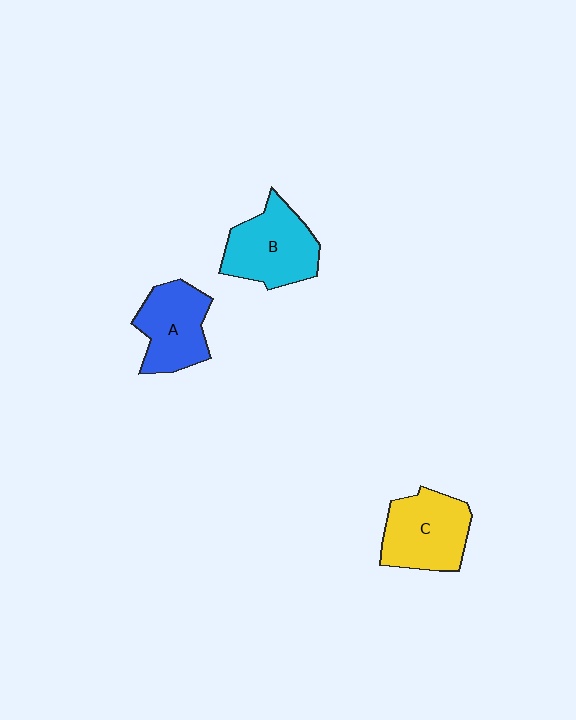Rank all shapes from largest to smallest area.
From largest to smallest: B (cyan), C (yellow), A (blue).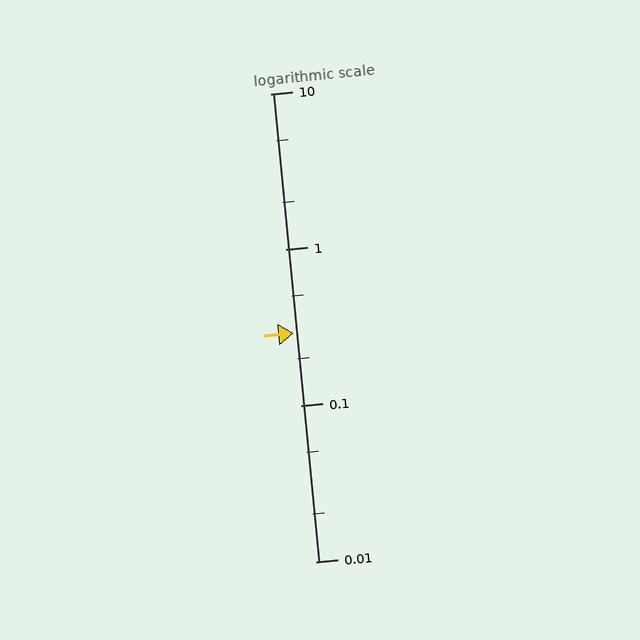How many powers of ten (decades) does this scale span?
The scale spans 3 decades, from 0.01 to 10.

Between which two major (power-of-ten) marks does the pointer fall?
The pointer is between 0.1 and 1.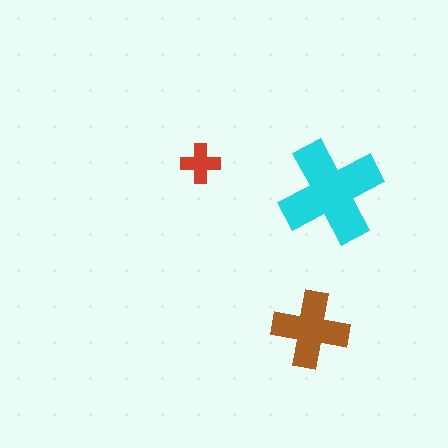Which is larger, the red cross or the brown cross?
The brown one.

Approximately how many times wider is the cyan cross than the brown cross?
About 1.5 times wider.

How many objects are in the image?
There are 3 objects in the image.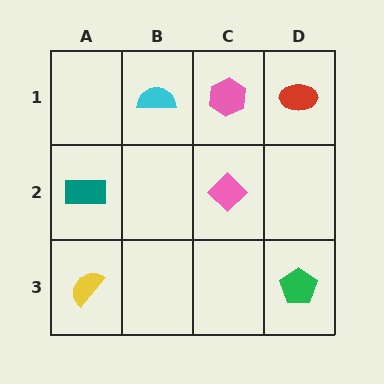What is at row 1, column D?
A red ellipse.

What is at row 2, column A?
A teal rectangle.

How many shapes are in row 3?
2 shapes.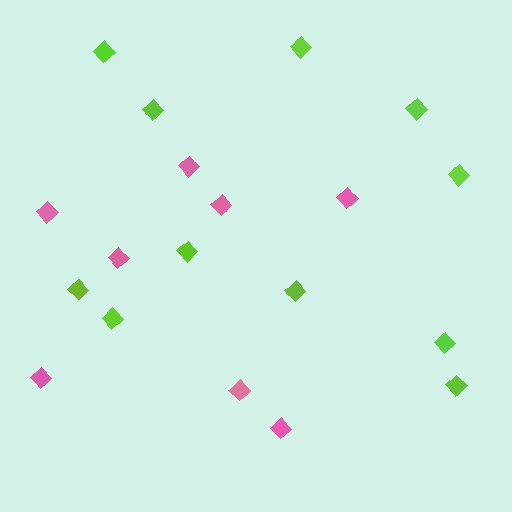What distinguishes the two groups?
There are 2 groups: one group of pink diamonds (8) and one group of lime diamonds (11).